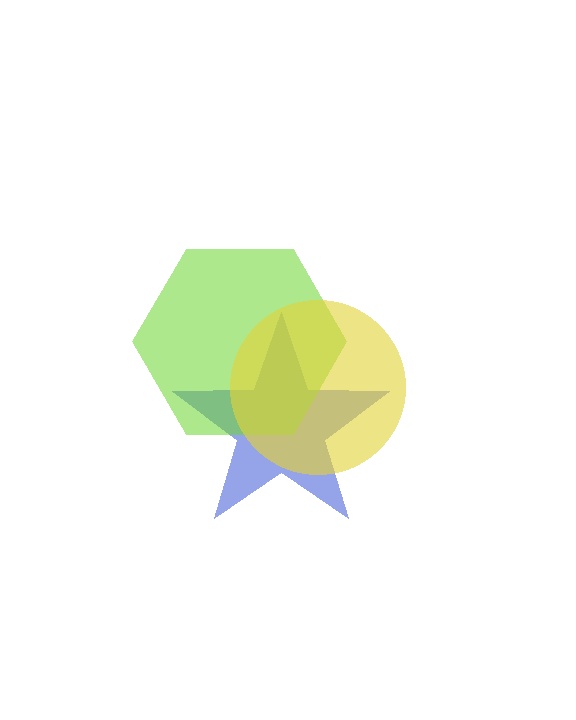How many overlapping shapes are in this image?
There are 3 overlapping shapes in the image.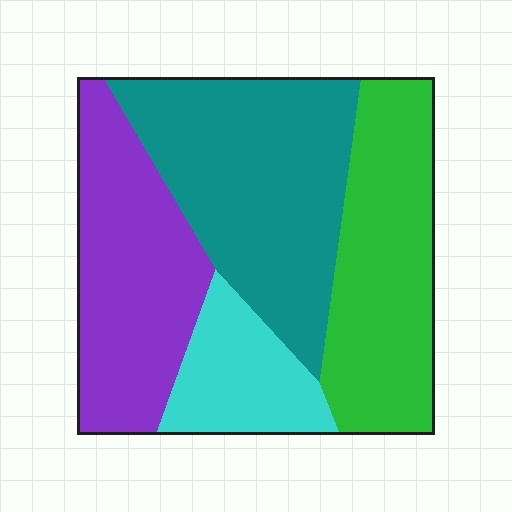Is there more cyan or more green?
Green.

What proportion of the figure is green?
Green takes up between a quarter and a half of the figure.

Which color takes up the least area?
Cyan, at roughly 15%.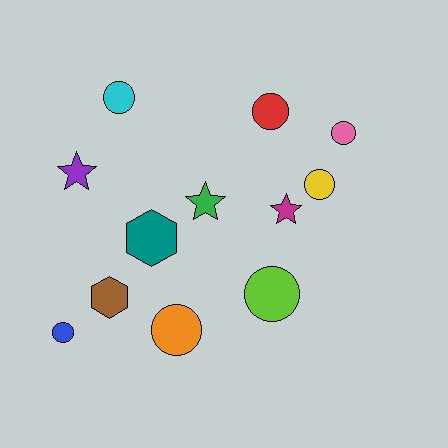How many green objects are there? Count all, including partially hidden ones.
There is 1 green object.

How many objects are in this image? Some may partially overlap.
There are 12 objects.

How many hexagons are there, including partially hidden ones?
There are 2 hexagons.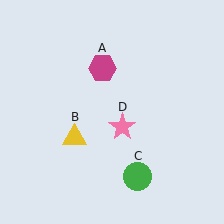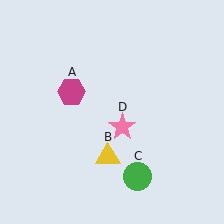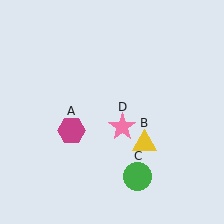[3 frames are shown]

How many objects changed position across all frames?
2 objects changed position: magenta hexagon (object A), yellow triangle (object B).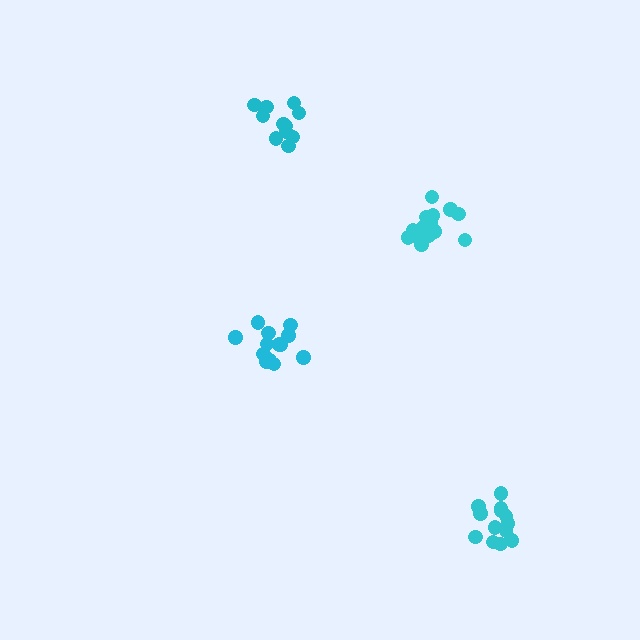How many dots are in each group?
Group 1: 14 dots, Group 2: 13 dots, Group 3: 12 dots, Group 4: 13 dots (52 total).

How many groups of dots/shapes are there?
There are 4 groups.